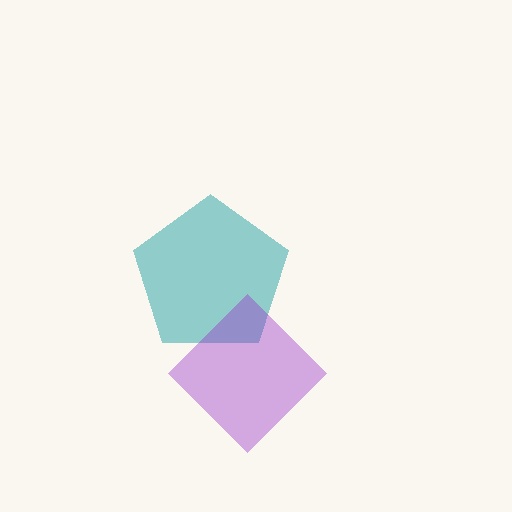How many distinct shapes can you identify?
There are 2 distinct shapes: a teal pentagon, a purple diamond.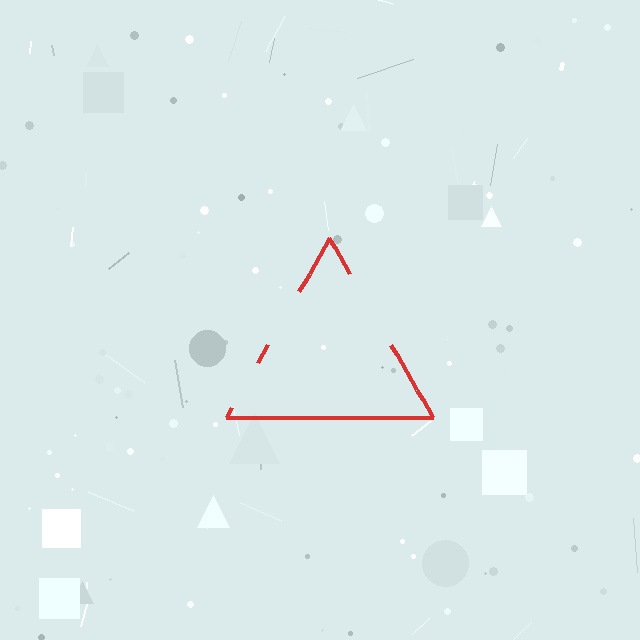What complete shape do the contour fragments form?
The contour fragments form a triangle.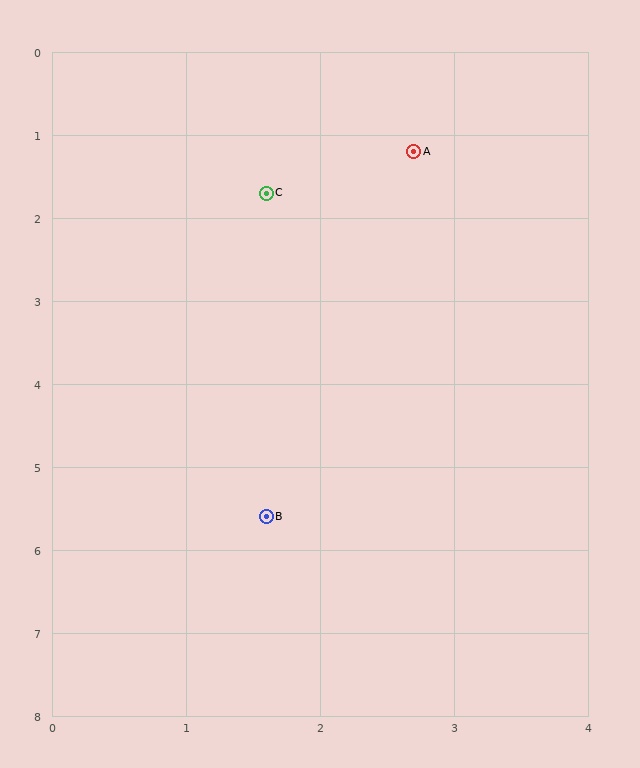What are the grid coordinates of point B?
Point B is at approximately (1.6, 5.6).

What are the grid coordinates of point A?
Point A is at approximately (2.7, 1.2).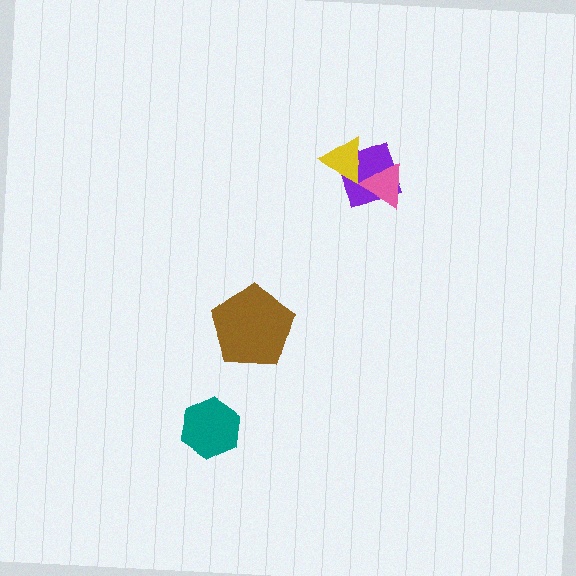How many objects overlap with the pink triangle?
2 objects overlap with the pink triangle.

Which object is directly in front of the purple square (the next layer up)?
The yellow triangle is directly in front of the purple square.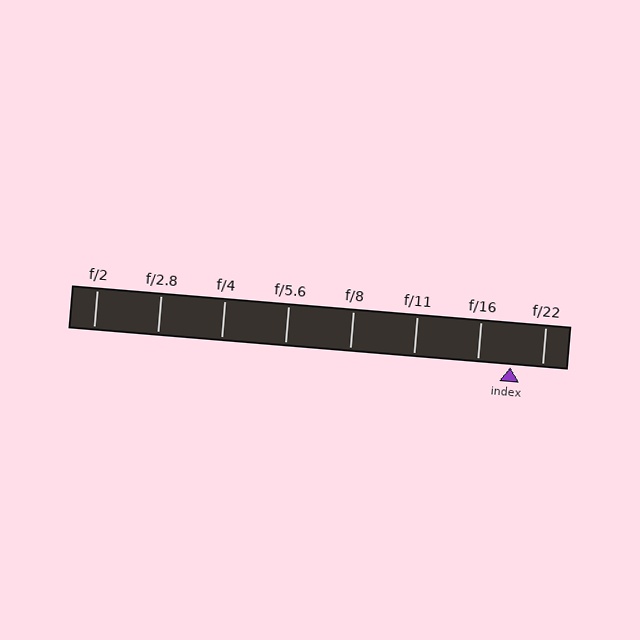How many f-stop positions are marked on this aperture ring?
There are 8 f-stop positions marked.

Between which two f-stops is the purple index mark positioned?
The index mark is between f/16 and f/22.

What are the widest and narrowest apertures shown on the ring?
The widest aperture shown is f/2 and the narrowest is f/22.